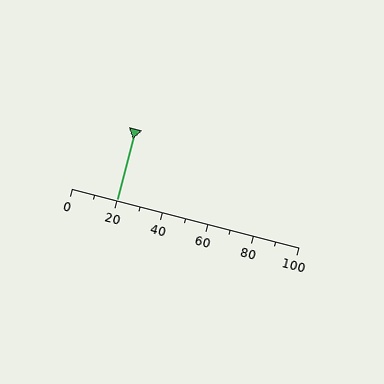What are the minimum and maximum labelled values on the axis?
The axis runs from 0 to 100.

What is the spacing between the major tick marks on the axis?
The major ticks are spaced 20 apart.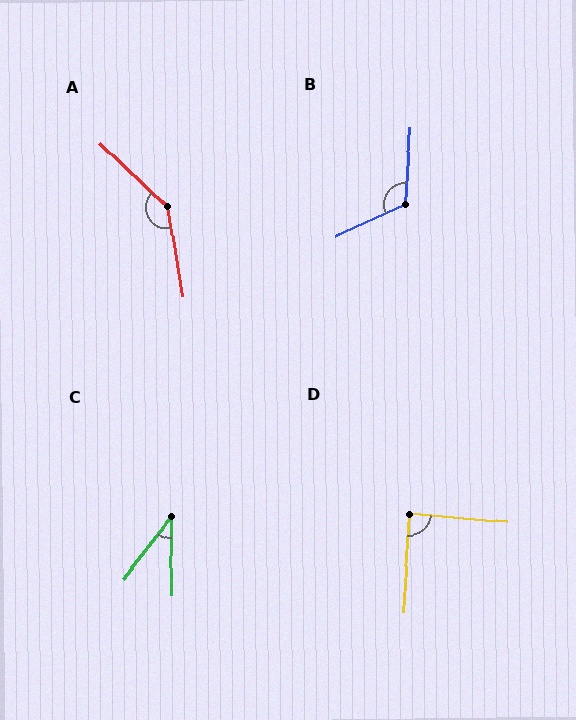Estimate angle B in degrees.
Approximately 119 degrees.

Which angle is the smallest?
C, at approximately 37 degrees.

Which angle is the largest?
A, at approximately 143 degrees.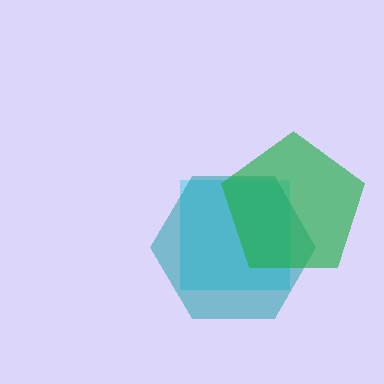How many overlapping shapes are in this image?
There are 3 overlapping shapes in the image.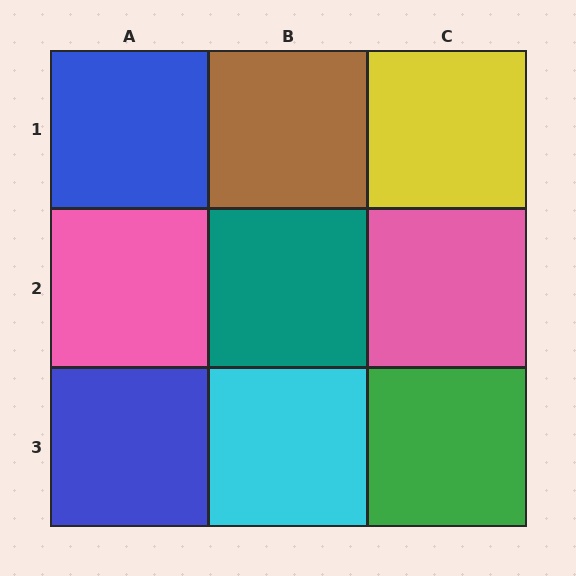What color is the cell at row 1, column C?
Yellow.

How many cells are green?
1 cell is green.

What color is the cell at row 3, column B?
Cyan.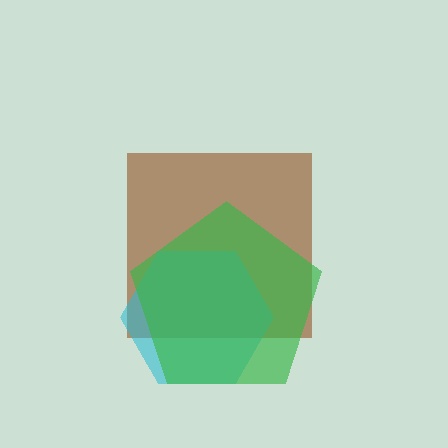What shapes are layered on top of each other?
The layered shapes are: a brown square, a cyan hexagon, a green pentagon.